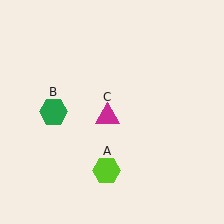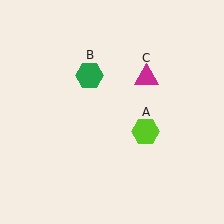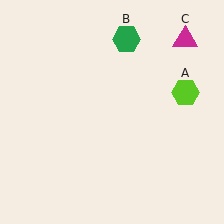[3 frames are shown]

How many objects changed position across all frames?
3 objects changed position: lime hexagon (object A), green hexagon (object B), magenta triangle (object C).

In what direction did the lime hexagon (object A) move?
The lime hexagon (object A) moved up and to the right.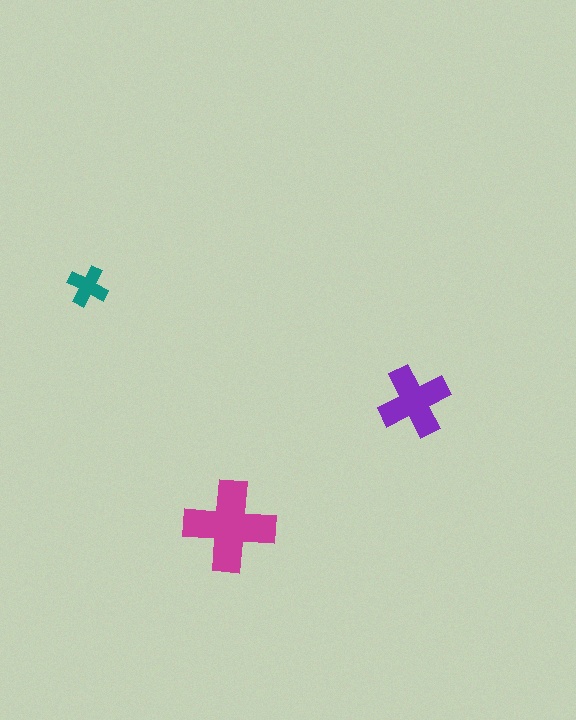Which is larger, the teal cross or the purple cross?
The purple one.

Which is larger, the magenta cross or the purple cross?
The magenta one.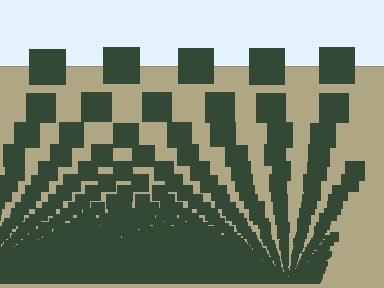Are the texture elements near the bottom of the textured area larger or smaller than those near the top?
Smaller. The gradient is inverted — elements near the bottom are smaller and denser.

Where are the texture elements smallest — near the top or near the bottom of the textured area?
Near the bottom.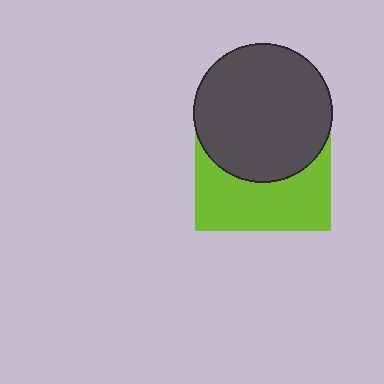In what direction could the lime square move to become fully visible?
The lime square could move down. That would shift it out from behind the dark gray circle entirely.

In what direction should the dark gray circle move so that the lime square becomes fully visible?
The dark gray circle should move up. That is the shortest direction to clear the overlap and leave the lime square fully visible.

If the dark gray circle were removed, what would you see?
You would see the complete lime square.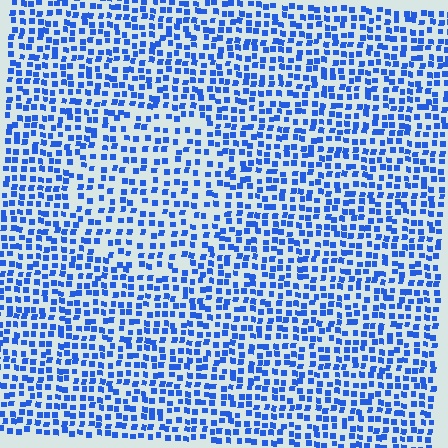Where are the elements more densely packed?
The elements are more densely packed outside the circle boundary.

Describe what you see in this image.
The image contains small blue elements arranged at two different densities. A circle-shaped region is visible where the elements are less densely packed than the surrounding area.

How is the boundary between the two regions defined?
The boundary is defined by a change in element density (approximately 1.5x ratio). All elements are the same color, size, and shape.